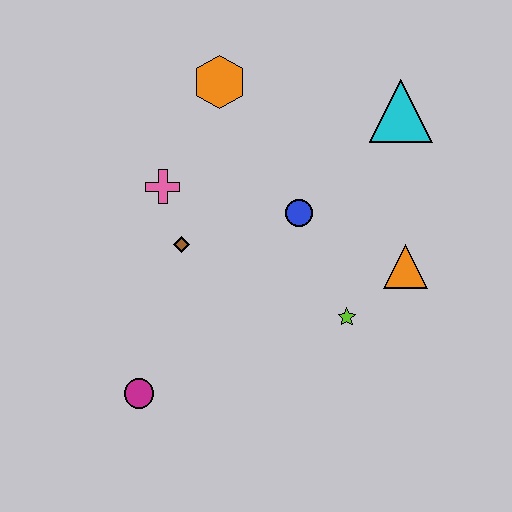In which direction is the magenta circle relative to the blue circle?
The magenta circle is below the blue circle.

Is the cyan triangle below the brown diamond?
No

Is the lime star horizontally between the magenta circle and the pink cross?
No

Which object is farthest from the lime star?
The orange hexagon is farthest from the lime star.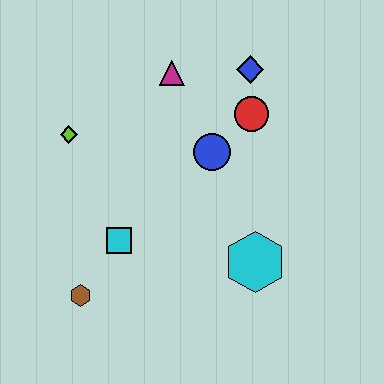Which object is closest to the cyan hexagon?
The blue circle is closest to the cyan hexagon.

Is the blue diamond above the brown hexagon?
Yes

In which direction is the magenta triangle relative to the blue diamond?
The magenta triangle is to the left of the blue diamond.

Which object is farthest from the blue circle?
The brown hexagon is farthest from the blue circle.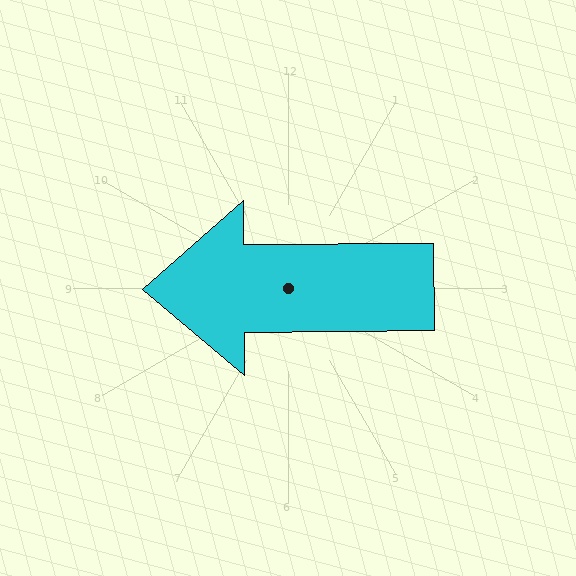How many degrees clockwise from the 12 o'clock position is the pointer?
Approximately 270 degrees.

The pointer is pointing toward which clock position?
Roughly 9 o'clock.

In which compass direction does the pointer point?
West.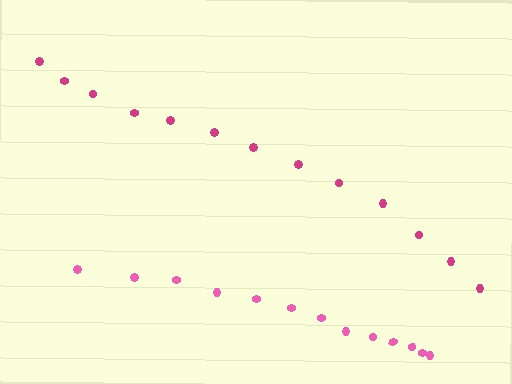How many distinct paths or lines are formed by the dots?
There are 2 distinct paths.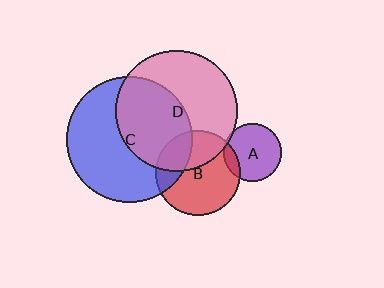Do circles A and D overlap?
Yes.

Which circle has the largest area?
Circle C (blue).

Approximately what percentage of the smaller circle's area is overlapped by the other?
Approximately 5%.